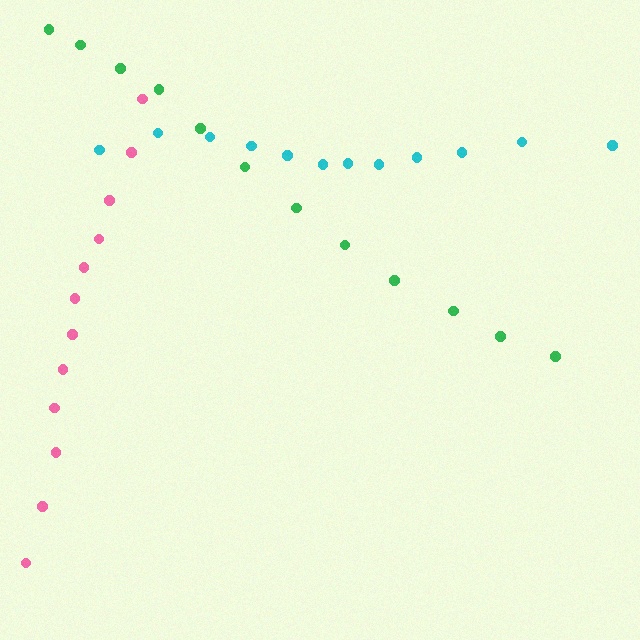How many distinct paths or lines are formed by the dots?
There are 3 distinct paths.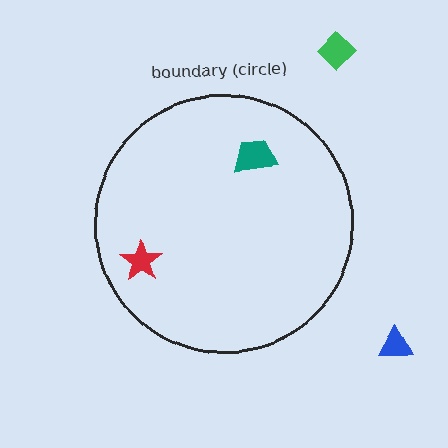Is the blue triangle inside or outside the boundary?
Outside.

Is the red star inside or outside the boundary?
Inside.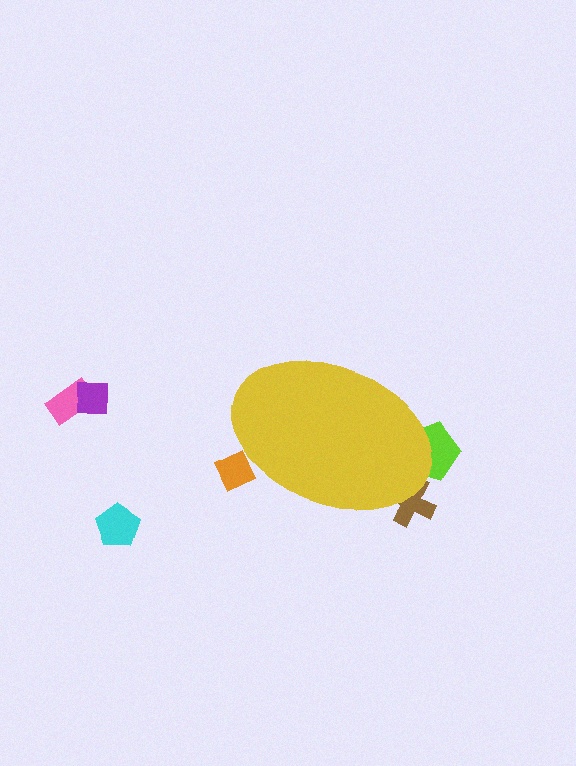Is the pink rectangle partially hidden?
No, the pink rectangle is fully visible.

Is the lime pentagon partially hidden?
Yes, the lime pentagon is partially hidden behind the yellow ellipse.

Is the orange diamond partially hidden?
Yes, the orange diamond is partially hidden behind the yellow ellipse.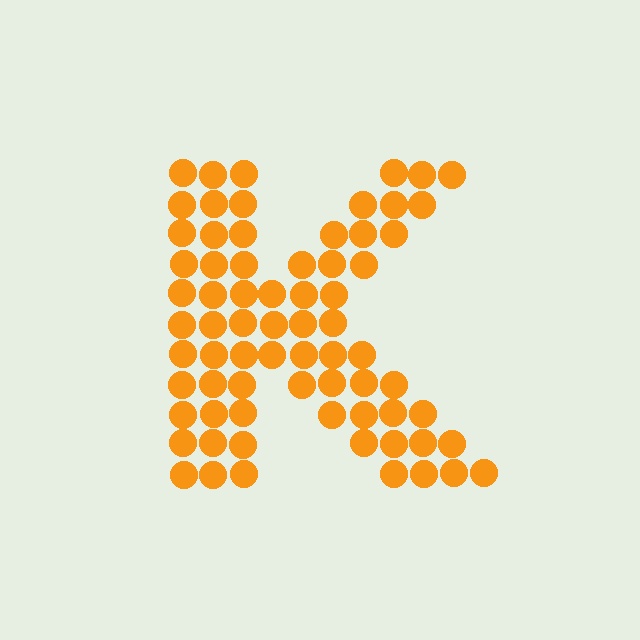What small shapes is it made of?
It is made of small circles.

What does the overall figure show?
The overall figure shows the letter K.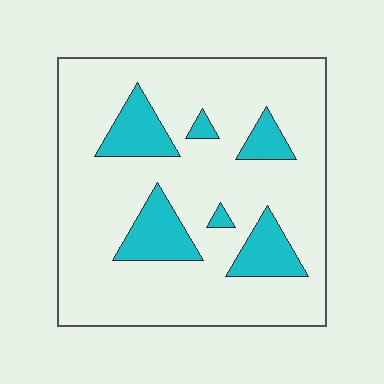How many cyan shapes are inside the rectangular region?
6.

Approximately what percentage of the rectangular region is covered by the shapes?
Approximately 15%.